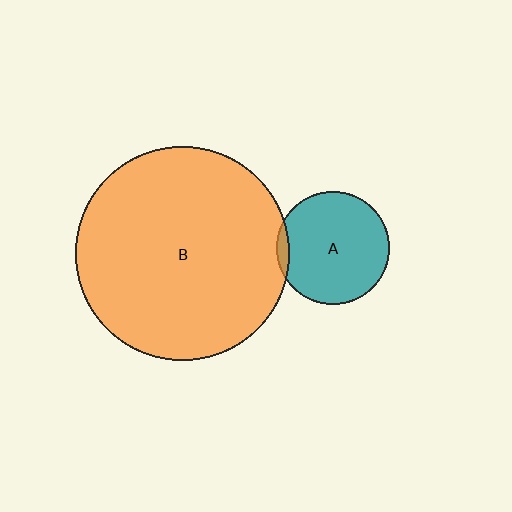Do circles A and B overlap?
Yes.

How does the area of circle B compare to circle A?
Approximately 3.6 times.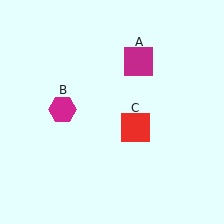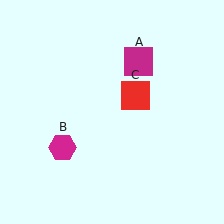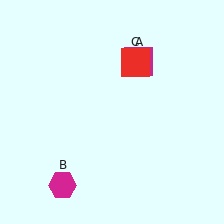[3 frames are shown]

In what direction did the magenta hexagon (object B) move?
The magenta hexagon (object B) moved down.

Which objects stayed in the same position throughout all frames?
Magenta square (object A) remained stationary.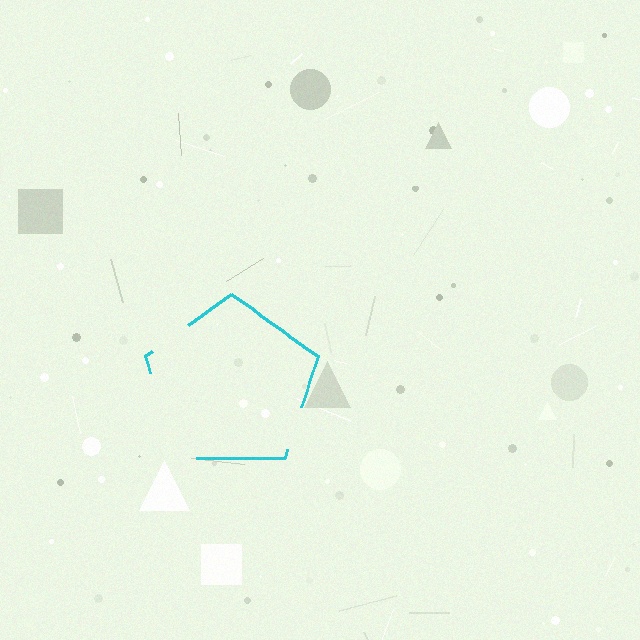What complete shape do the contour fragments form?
The contour fragments form a pentagon.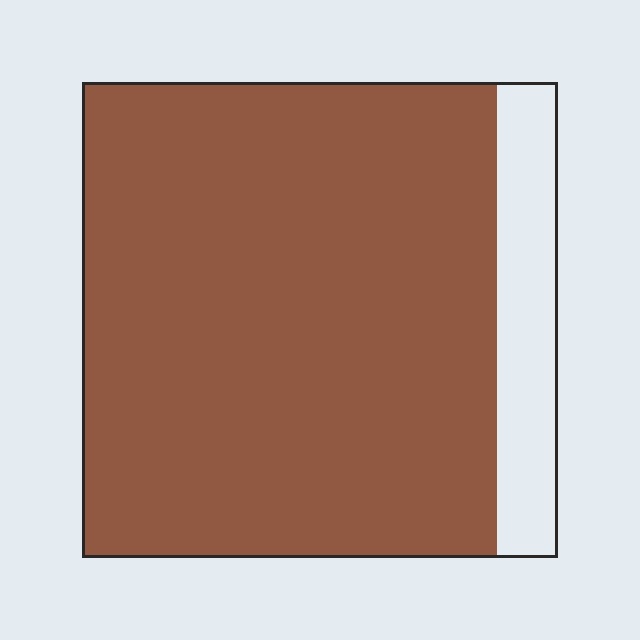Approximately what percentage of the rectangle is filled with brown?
Approximately 85%.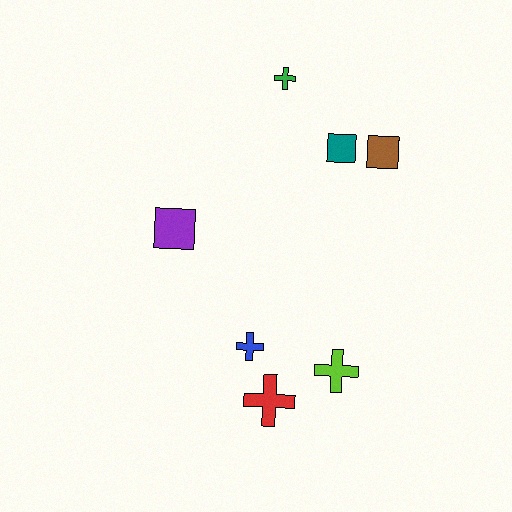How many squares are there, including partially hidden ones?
There are 3 squares.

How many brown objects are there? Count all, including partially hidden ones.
There is 1 brown object.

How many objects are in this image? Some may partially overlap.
There are 7 objects.